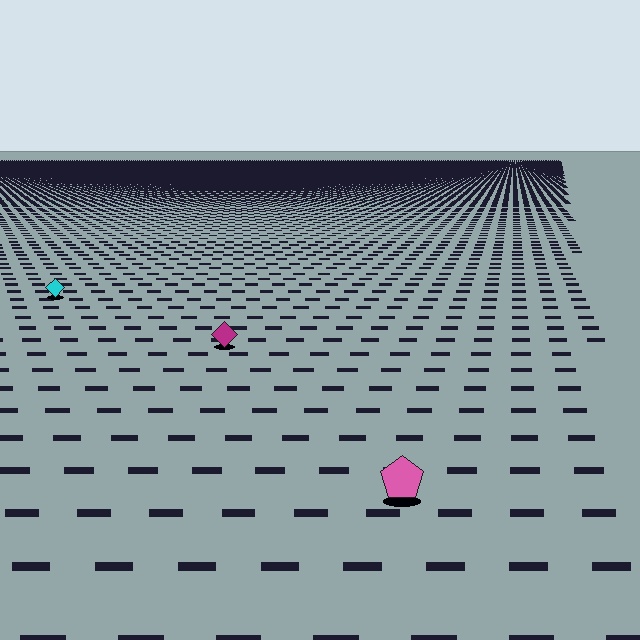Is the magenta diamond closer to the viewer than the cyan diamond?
Yes. The magenta diamond is closer — you can tell from the texture gradient: the ground texture is coarser near it.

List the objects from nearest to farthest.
From nearest to farthest: the pink pentagon, the magenta diamond, the cyan diamond.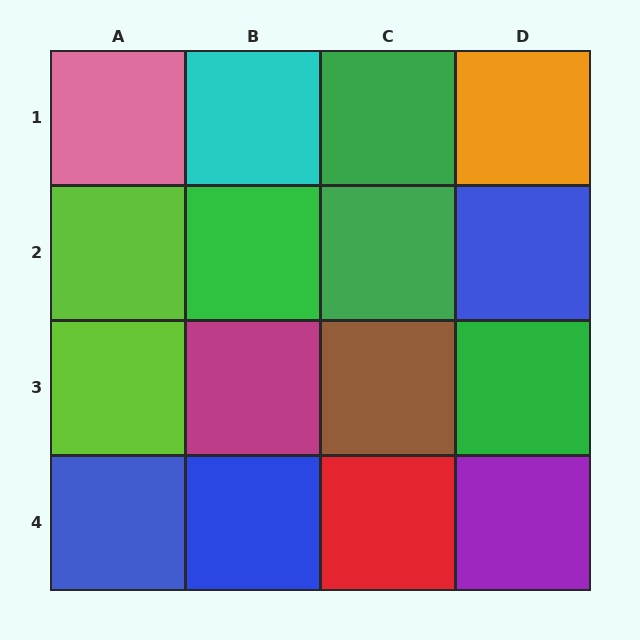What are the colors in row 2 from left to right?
Lime, green, green, blue.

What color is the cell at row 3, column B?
Magenta.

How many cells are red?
1 cell is red.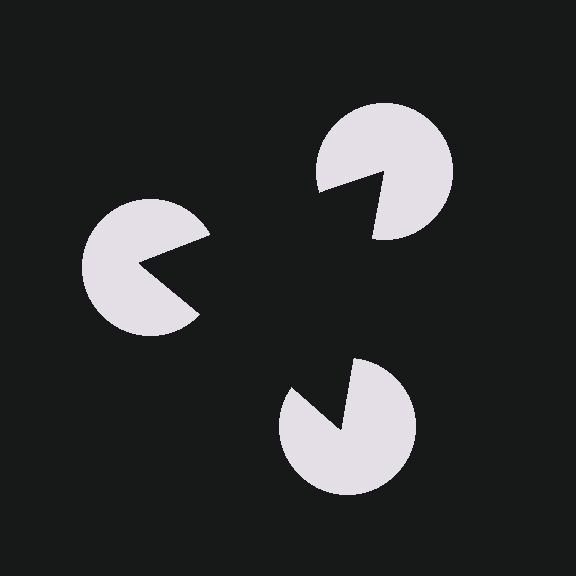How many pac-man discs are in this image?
There are 3 — one at each vertex of the illusory triangle.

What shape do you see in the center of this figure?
An illusory triangle — its edges are inferred from the aligned wedge cuts in the pac-man discs, not physically drawn.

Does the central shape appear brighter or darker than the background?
It typically appears slightly darker than the background, even though no actual brightness change is drawn.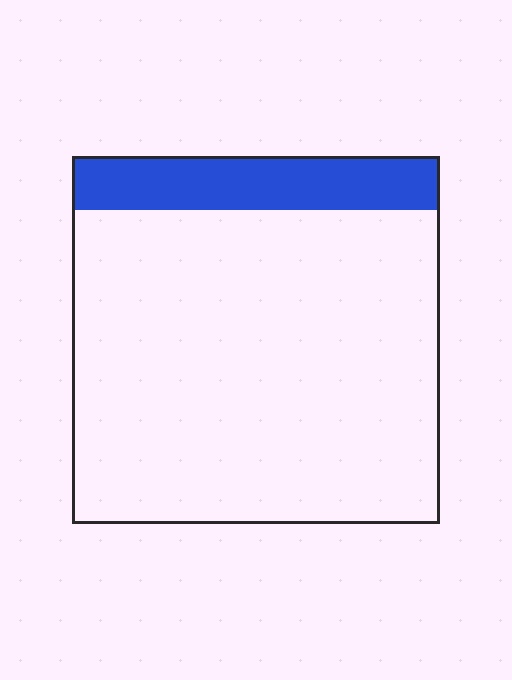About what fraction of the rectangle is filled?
About one sixth (1/6).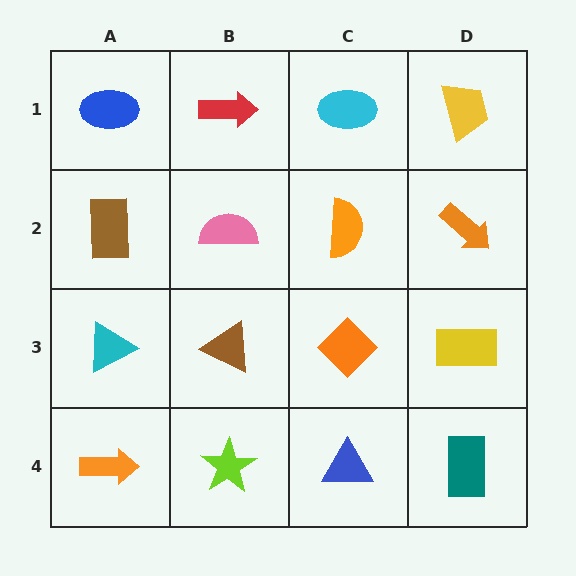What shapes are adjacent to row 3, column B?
A pink semicircle (row 2, column B), a lime star (row 4, column B), a cyan triangle (row 3, column A), an orange diamond (row 3, column C).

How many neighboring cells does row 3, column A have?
3.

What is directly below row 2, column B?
A brown triangle.